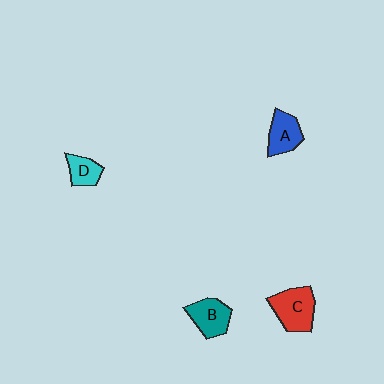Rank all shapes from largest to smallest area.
From largest to smallest: C (red), B (teal), A (blue), D (cyan).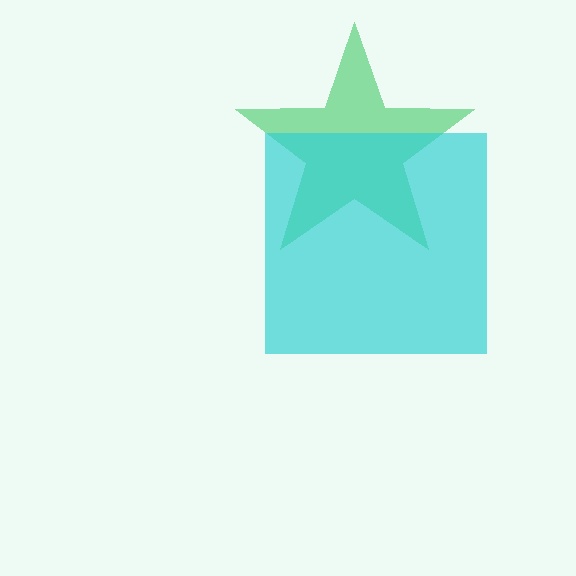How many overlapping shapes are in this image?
There are 2 overlapping shapes in the image.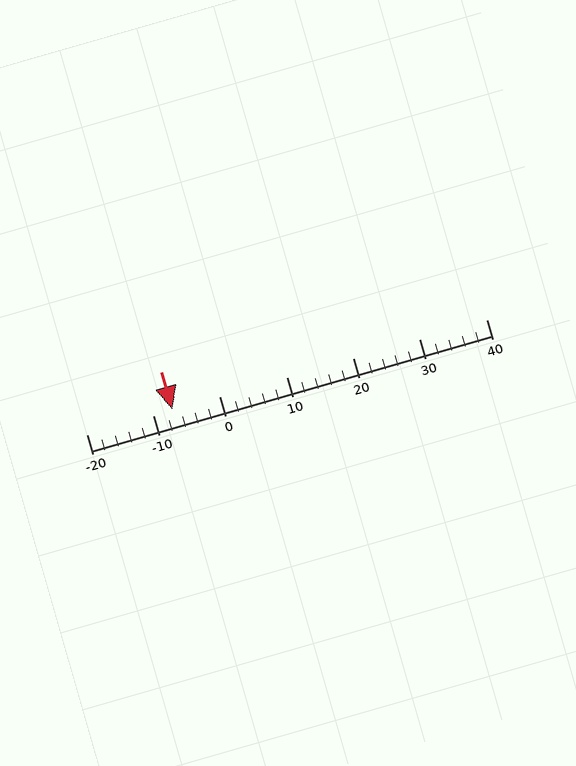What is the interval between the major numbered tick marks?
The major tick marks are spaced 10 units apart.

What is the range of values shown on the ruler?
The ruler shows values from -20 to 40.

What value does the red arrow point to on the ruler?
The red arrow points to approximately -7.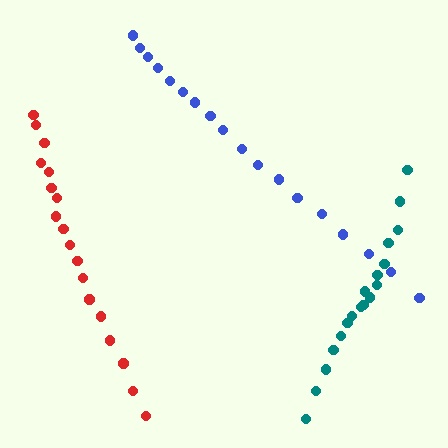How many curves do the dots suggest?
There are 3 distinct paths.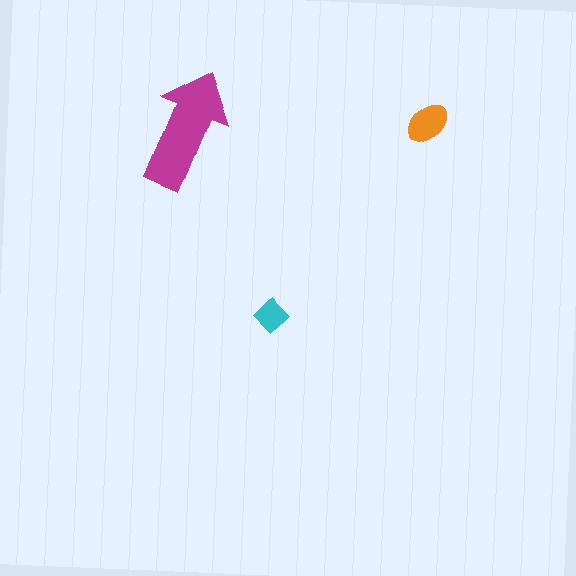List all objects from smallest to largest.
The cyan diamond, the orange ellipse, the magenta arrow.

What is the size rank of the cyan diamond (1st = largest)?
3rd.